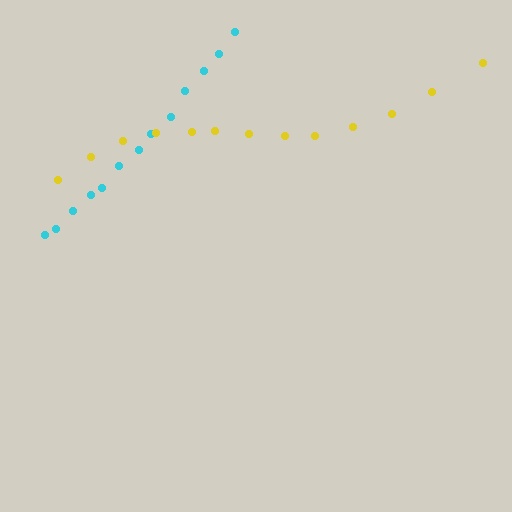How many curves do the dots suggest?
There are 2 distinct paths.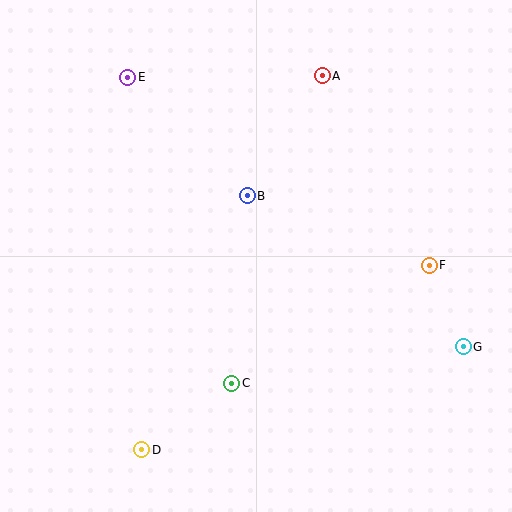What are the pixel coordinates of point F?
Point F is at (429, 265).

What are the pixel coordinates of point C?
Point C is at (232, 383).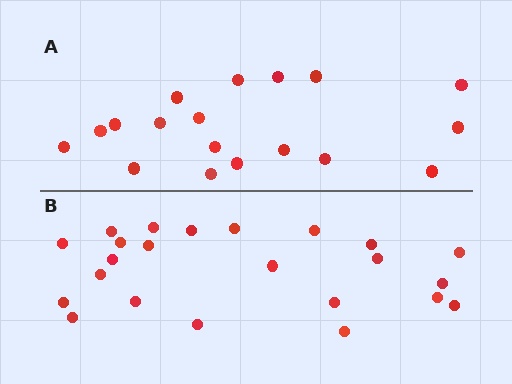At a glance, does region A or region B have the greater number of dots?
Region B (the bottom region) has more dots.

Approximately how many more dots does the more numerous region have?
Region B has about 5 more dots than region A.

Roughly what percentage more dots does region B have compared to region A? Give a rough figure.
About 30% more.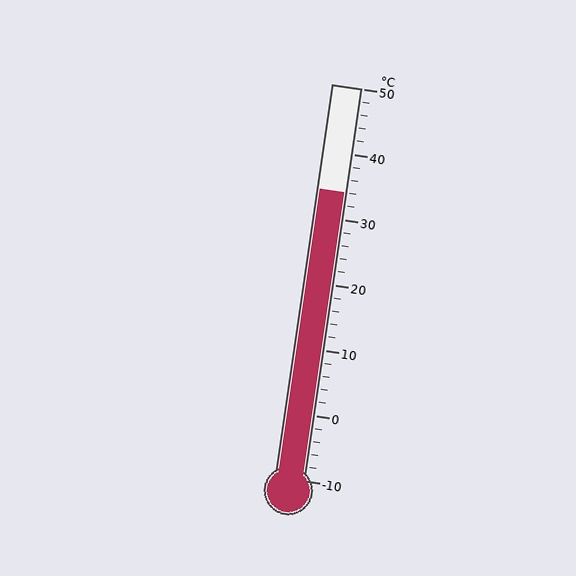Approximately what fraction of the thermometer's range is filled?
The thermometer is filled to approximately 75% of its range.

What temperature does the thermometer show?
The thermometer shows approximately 34°C.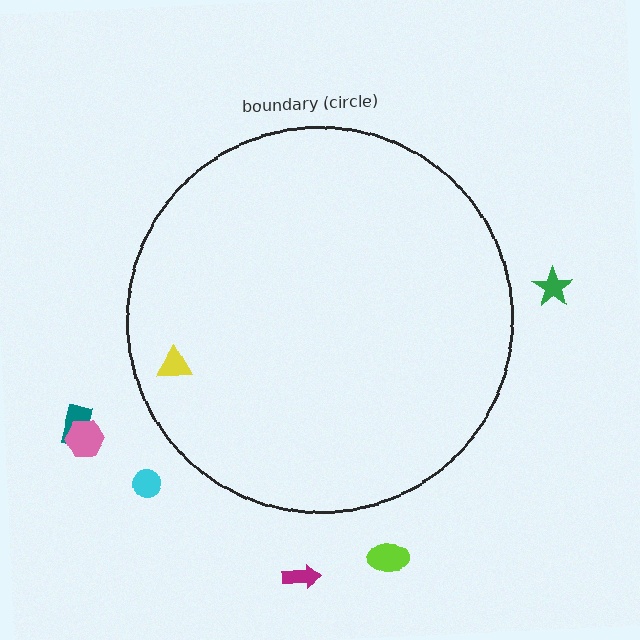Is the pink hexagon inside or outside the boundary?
Outside.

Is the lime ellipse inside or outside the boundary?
Outside.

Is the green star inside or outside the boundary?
Outside.